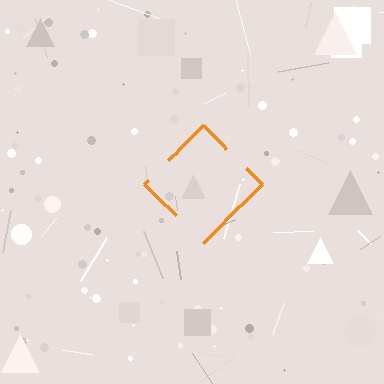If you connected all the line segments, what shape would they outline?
They would outline a diamond.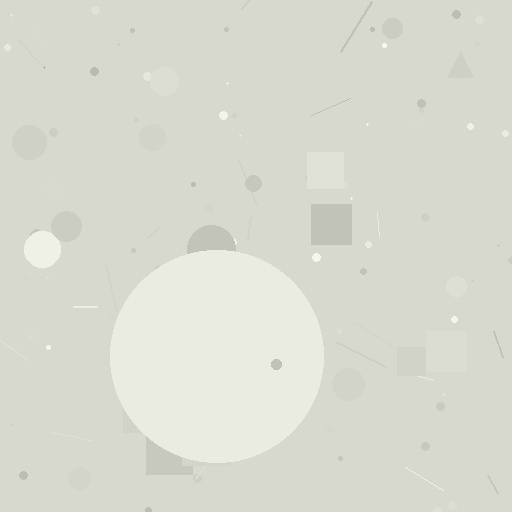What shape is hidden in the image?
A circle is hidden in the image.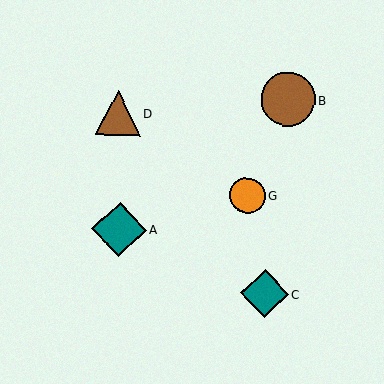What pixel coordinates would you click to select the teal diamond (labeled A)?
Click at (119, 229) to select the teal diamond A.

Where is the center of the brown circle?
The center of the brown circle is at (288, 99).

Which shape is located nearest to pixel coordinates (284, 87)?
The brown circle (labeled B) at (288, 99) is nearest to that location.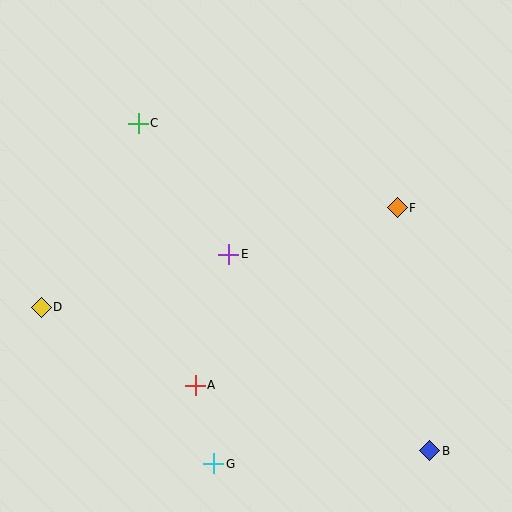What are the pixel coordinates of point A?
Point A is at (195, 385).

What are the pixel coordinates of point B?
Point B is at (430, 451).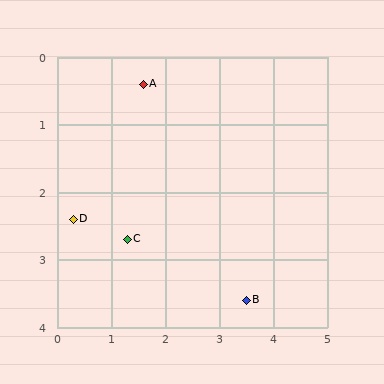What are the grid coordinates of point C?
Point C is at approximately (1.3, 2.7).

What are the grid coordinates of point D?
Point D is at approximately (0.3, 2.4).